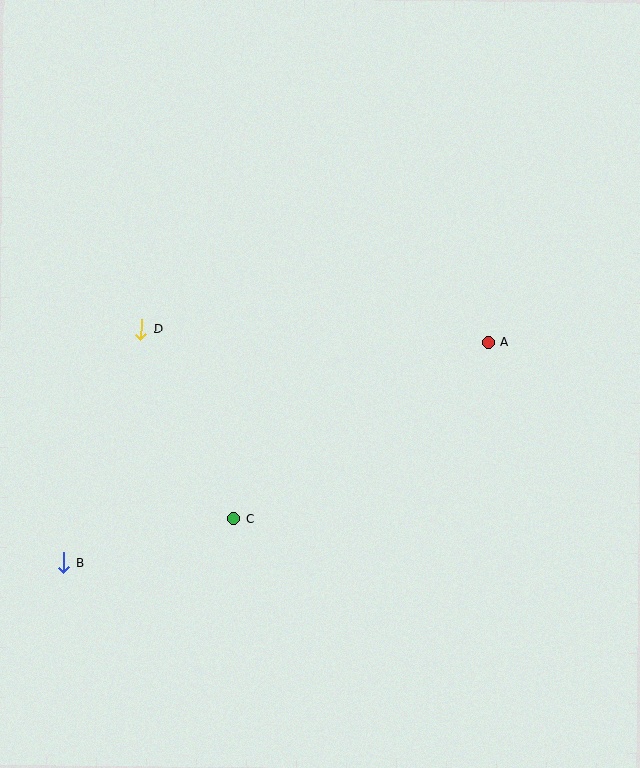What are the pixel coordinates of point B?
Point B is at (64, 562).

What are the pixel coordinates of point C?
Point C is at (234, 519).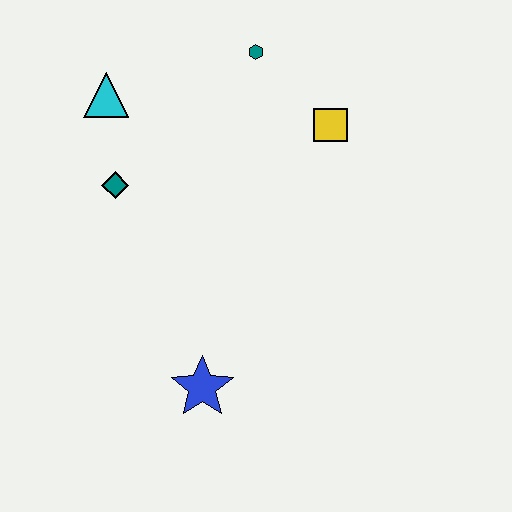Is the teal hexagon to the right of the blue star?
Yes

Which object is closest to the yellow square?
The teal hexagon is closest to the yellow square.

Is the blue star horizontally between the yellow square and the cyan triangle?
Yes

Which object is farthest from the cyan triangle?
The blue star is farthest from the cyan triangle.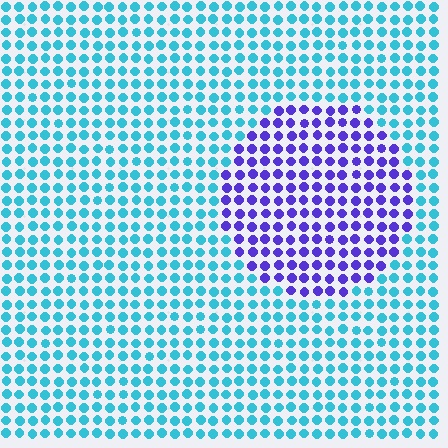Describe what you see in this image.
The image is filled with small cyan elements in a uniform arrangement. A circle-shaped region is visible where the elements are tinted to a slightly different hue, forming a subtle color boundary.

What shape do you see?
I see a circle.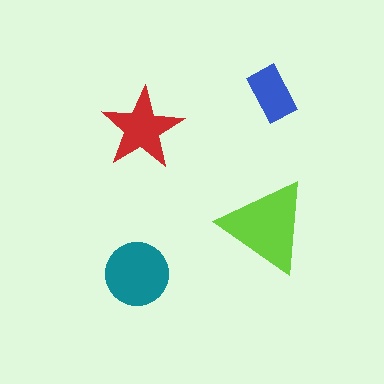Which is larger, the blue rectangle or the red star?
The red star.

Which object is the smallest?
The blue rectangle.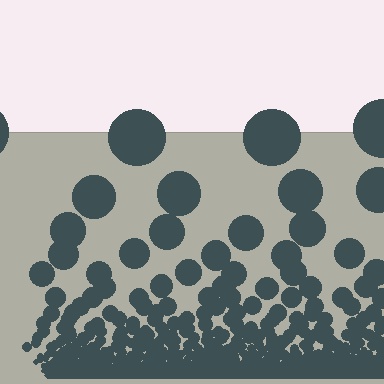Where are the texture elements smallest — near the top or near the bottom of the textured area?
Near the bottom.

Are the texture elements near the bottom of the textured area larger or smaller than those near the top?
Smaller. The gradient is inverted — elements near the bottom are smaller and denser.